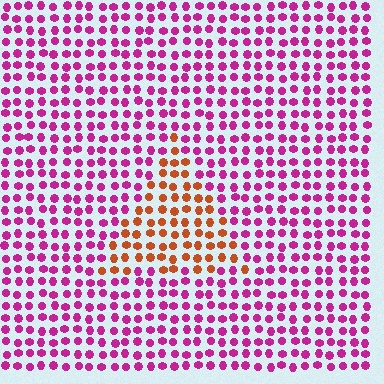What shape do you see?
I see a triangle.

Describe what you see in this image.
The image is filled with small magenta elements in a uniform arrangement. A triangle-shaped region is visible where the elements are tinted to a slightly different hue, forming a subtle color boundary.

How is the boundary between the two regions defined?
The boundary is defined purely by a slight shift in hue (about 60 degrees). Spacing, size, and orientation are identical on both sides.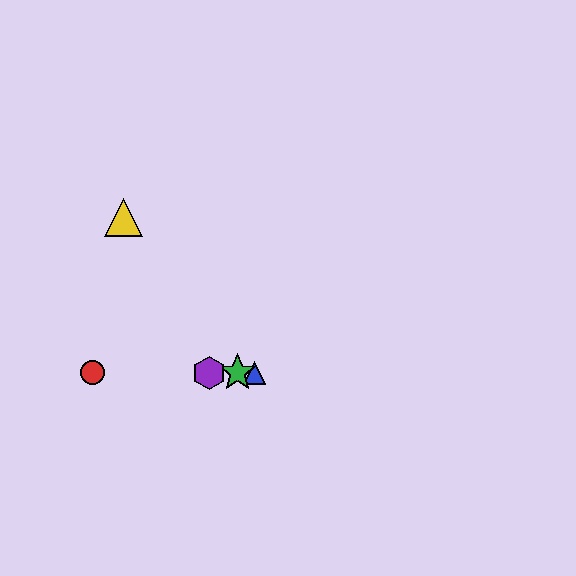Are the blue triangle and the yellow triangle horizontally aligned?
No, the blue triangle is at y≈373 and the yellow triangle is at y≈218.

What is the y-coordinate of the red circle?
The red circle is at y≈373.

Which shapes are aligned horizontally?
The red circle, the blue triangle, the green star, the purple hexagon are aligned horizontally.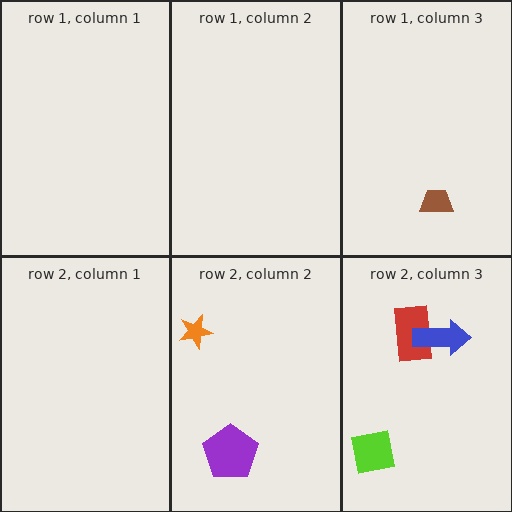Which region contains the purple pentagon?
The row 2, column 2 region.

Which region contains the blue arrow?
The row 2, column 3 region.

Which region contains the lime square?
The row 2, column 3 region.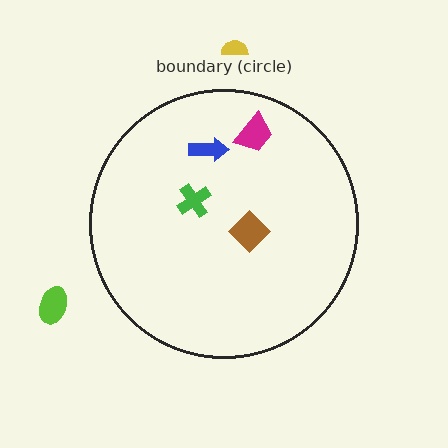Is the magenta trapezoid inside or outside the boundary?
Inside.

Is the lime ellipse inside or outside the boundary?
Outside.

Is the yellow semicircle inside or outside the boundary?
Outside.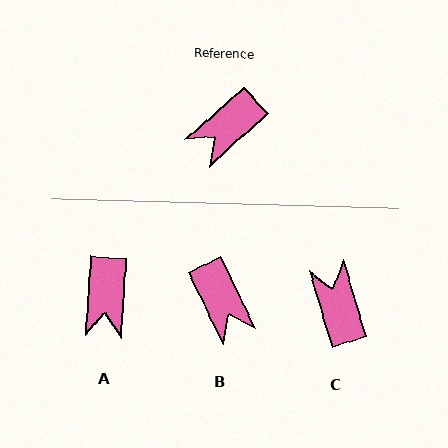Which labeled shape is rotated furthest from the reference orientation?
C, about 115 degrees away.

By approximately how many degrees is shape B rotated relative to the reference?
Approximately 75 degrees counter-clockwise.